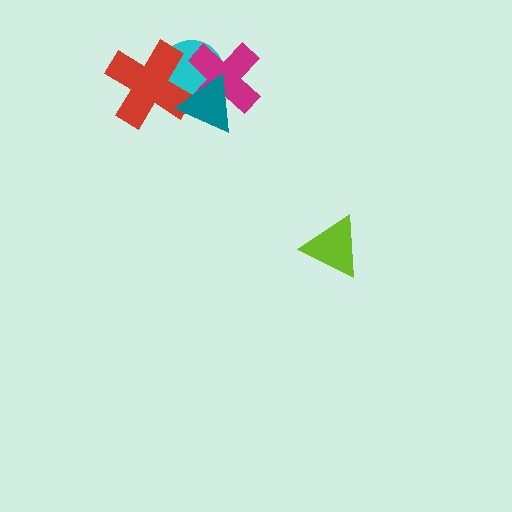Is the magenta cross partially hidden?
Yes, it is partially covered by another shape.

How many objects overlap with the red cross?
3 objects overlap with the red cross.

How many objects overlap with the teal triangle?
3 objects overlap with the teal triangle.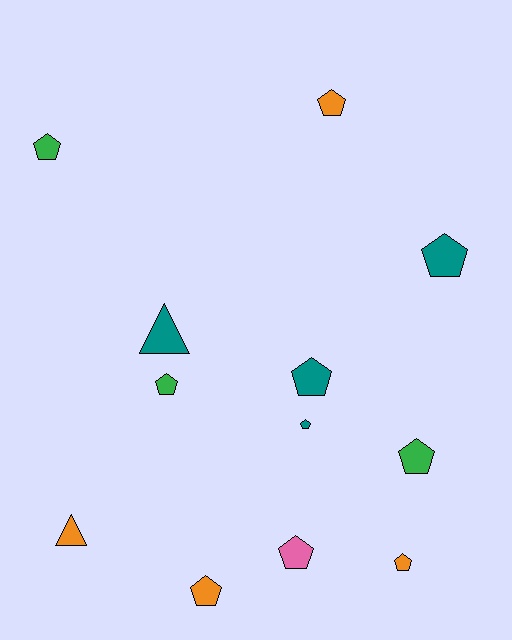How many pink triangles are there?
There are no pink triangles.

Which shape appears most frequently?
Pentagon, with 10 objects.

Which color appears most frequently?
Teal, with 4 objects.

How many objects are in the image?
There are 12 objects.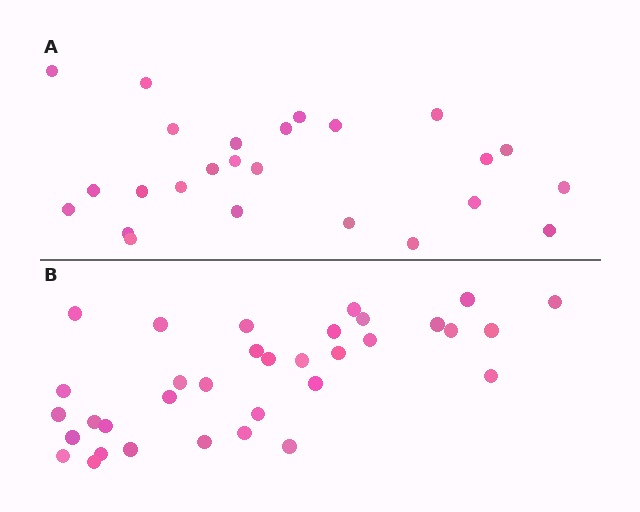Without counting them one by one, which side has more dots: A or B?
Region B (the bottom region) has more dots.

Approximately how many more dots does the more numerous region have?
Region B has roughly 8 or so more dots than region A.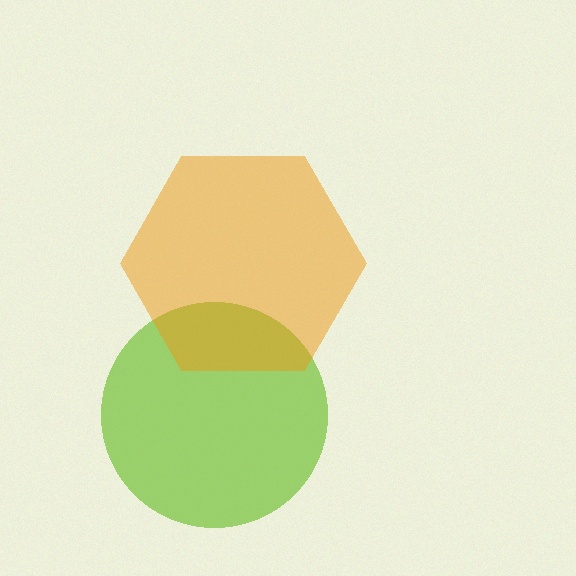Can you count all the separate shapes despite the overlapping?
Yes, there are 2 separate shapes.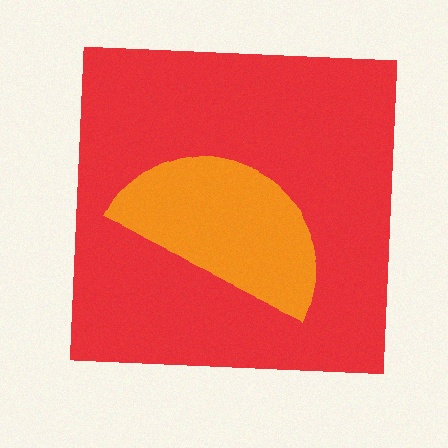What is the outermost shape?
The red square.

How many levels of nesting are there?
2.